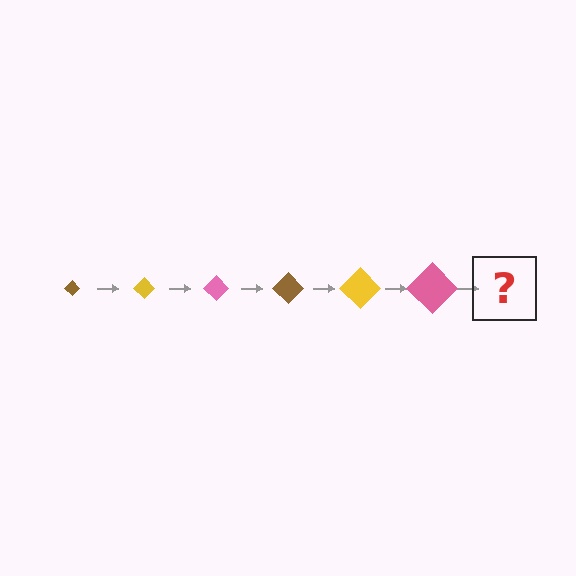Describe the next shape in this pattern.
It should be a brown diamond, larger than the previous one.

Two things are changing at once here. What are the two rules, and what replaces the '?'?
The two rules are that the diamond grows larger each step and the color cycles through brown, yellow, and pink. The '?' should be a brown diamond, larger than the previous one.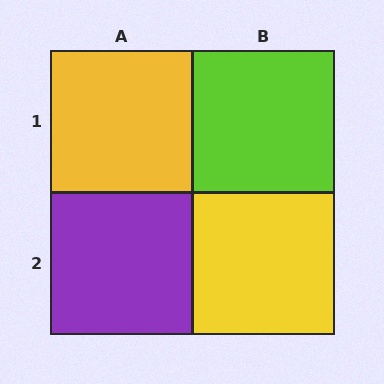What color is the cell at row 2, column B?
Yellow.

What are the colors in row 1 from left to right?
Yellow, lime.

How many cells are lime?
1 cell is lime.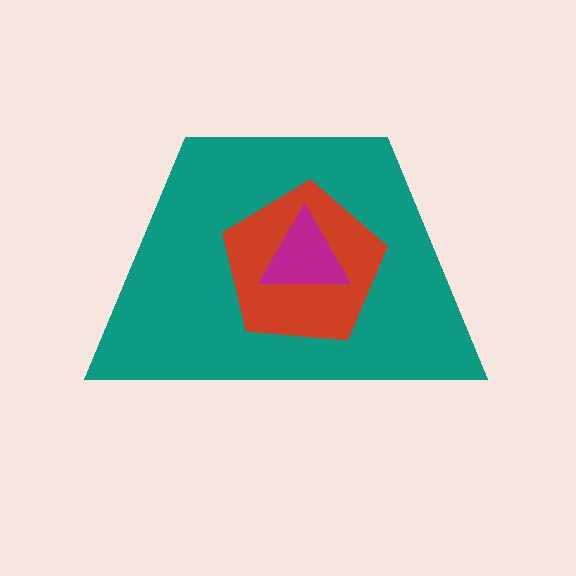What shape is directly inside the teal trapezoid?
The red pentagon.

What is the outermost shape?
The teal trapezoid.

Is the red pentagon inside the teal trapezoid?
Yes.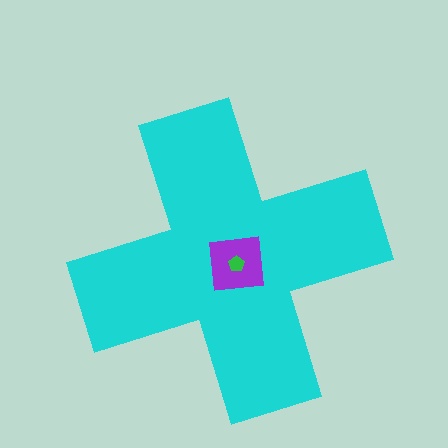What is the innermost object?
The green pentagon.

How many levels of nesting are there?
3.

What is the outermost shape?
The cyan cross.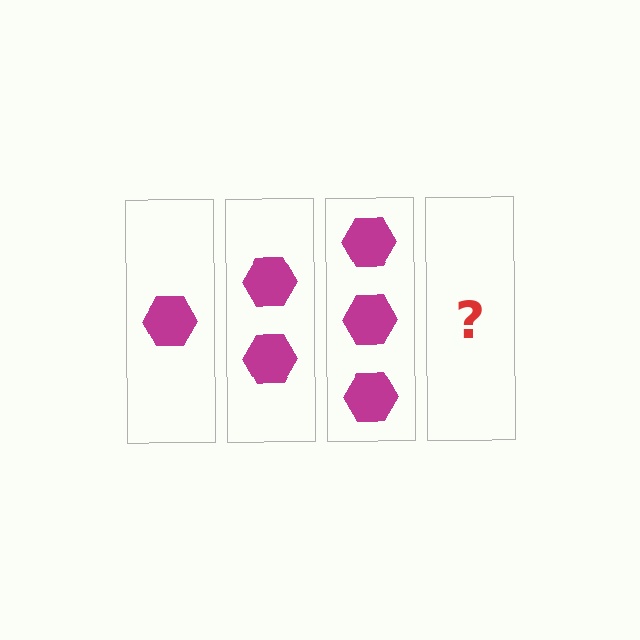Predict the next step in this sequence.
The next step is 4 hexagons.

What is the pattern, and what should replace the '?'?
The pattern is that each step adds one more hexagon. The '?' should be 4 hexagons.